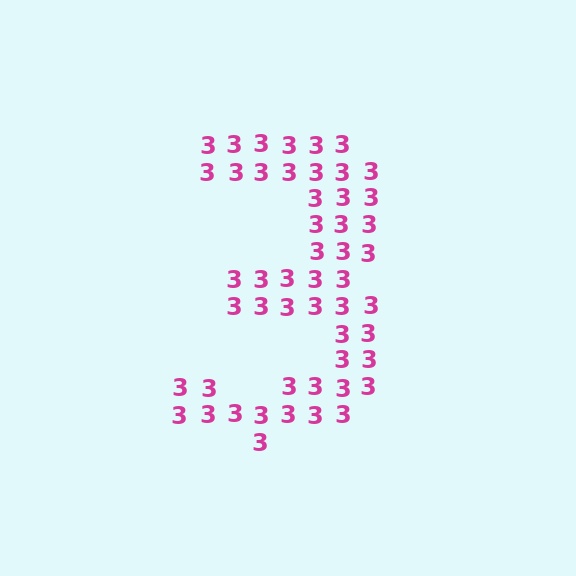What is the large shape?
The large shape is the digit 3.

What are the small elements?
The small elements are digit 3's.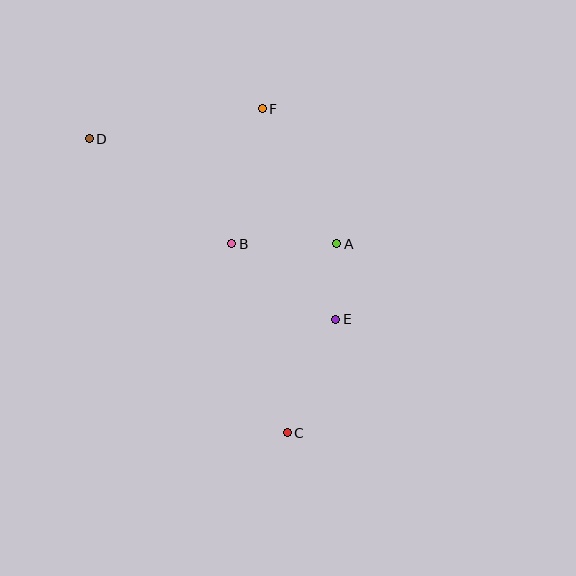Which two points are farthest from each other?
Points C and D are farthest from each other.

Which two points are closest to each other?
Points A and E are closest to each other.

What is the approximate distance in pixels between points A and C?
The distance between A and C is approximately 195 pixels.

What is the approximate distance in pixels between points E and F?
The distance between E and F is approximately 223 pixels.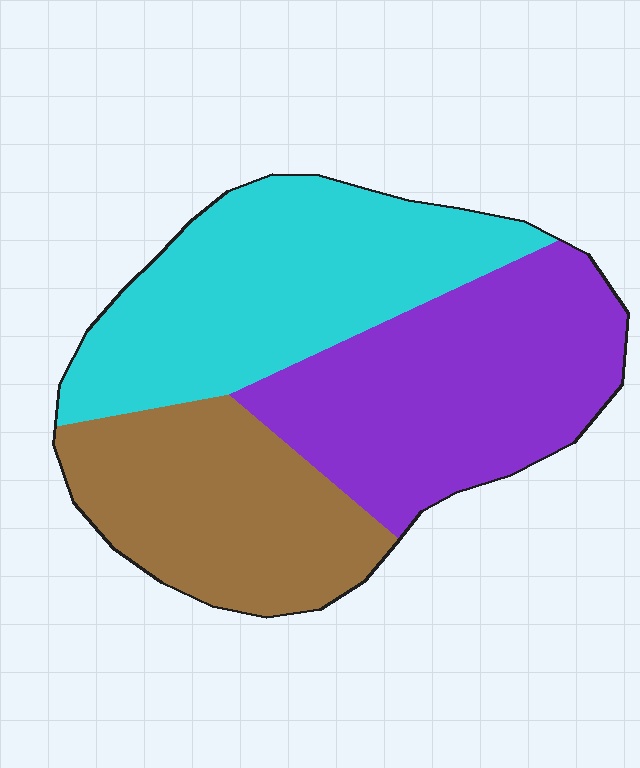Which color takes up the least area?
Brown, at roughly 30%.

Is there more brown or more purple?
Purple.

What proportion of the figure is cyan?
Cyan takes up about three eighths (3/8) of the figure.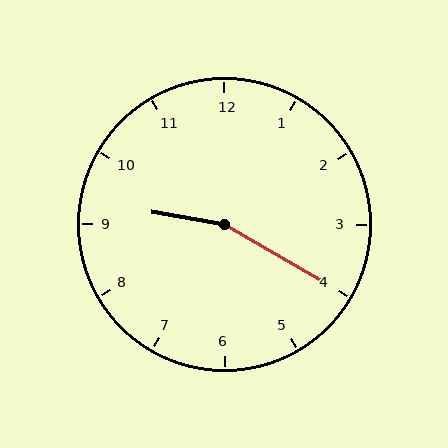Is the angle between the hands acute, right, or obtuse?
It is obtuse.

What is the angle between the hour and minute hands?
Approximately 160 degrees.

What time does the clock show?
9:20.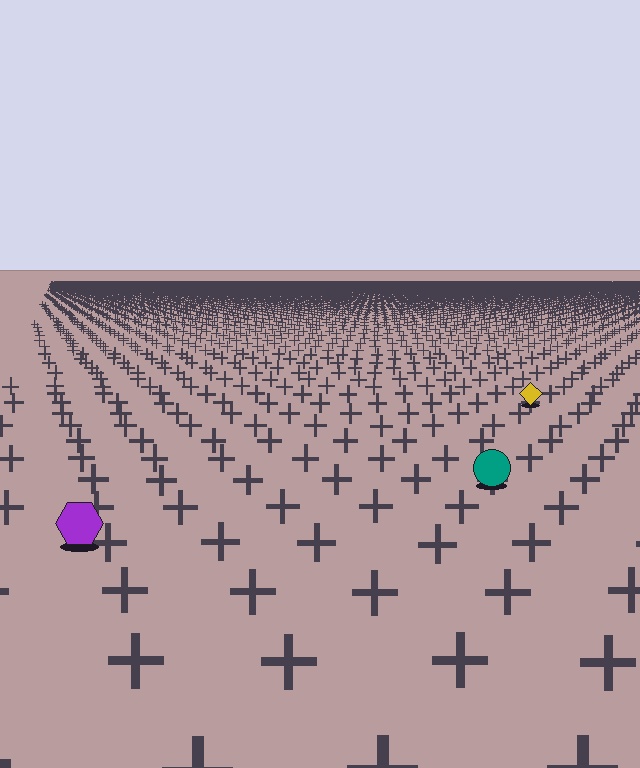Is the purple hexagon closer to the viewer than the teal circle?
Yes. The purple hexagon is closer — you can tell from the texture gradient: the ground texture is coarser near it.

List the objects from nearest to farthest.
From nearest to farthest: the purple hexagon, the teal circle, the yellow diamond.